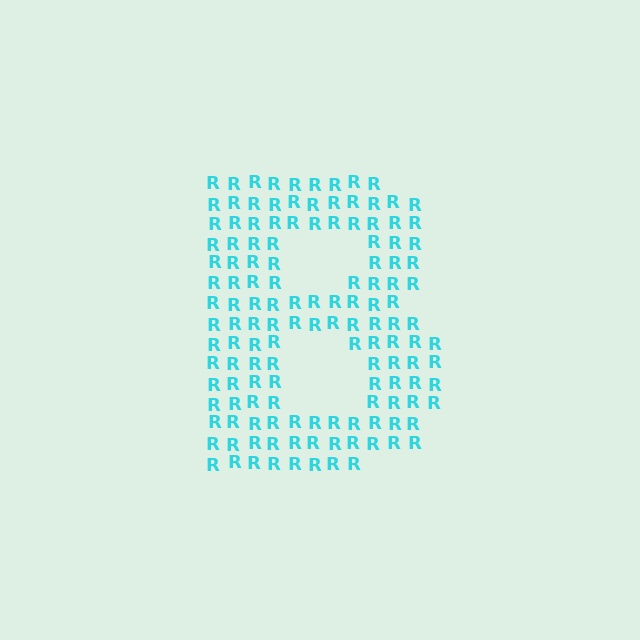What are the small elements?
The small elements are letter R's.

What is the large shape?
The large shape is the letter B.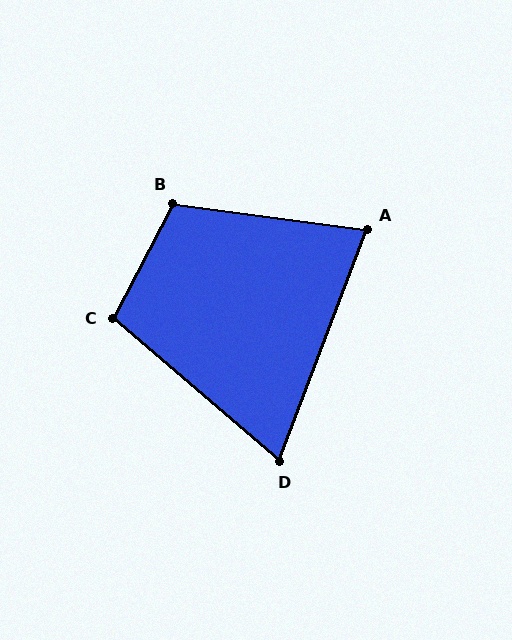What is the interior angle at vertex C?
Approximately 103 degrees (obtuse).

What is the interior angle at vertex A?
Approximately 77 degrees (acute).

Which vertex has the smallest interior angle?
D, at approximately 70 degrees.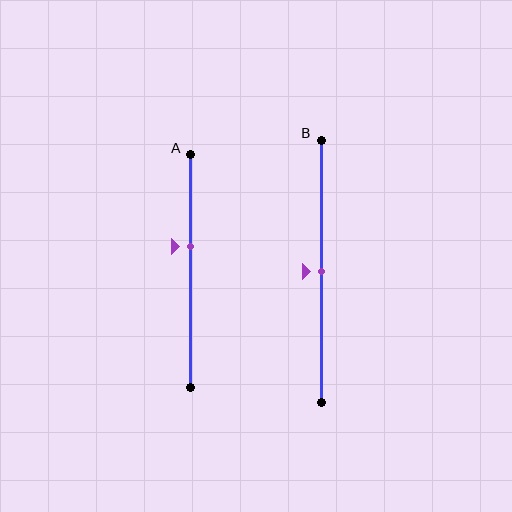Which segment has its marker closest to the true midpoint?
Segment B has its marker closest to the true midpoint.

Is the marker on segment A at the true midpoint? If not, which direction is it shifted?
No, the marker on segment A is shifted upward by about 10% of the segment length.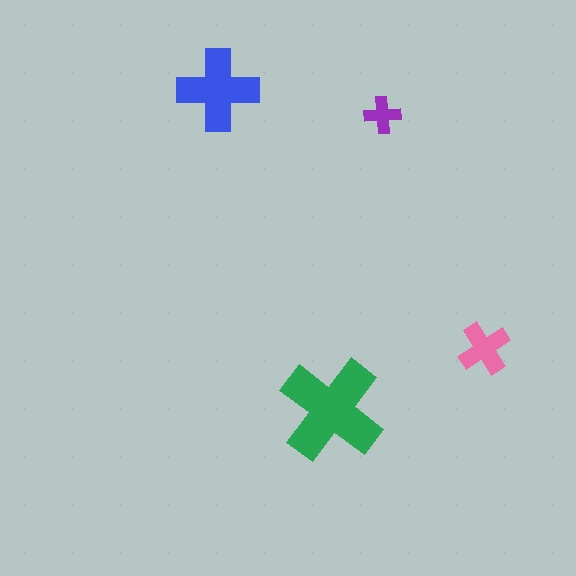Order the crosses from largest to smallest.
the green one, the blue one, the pink one, the purple one.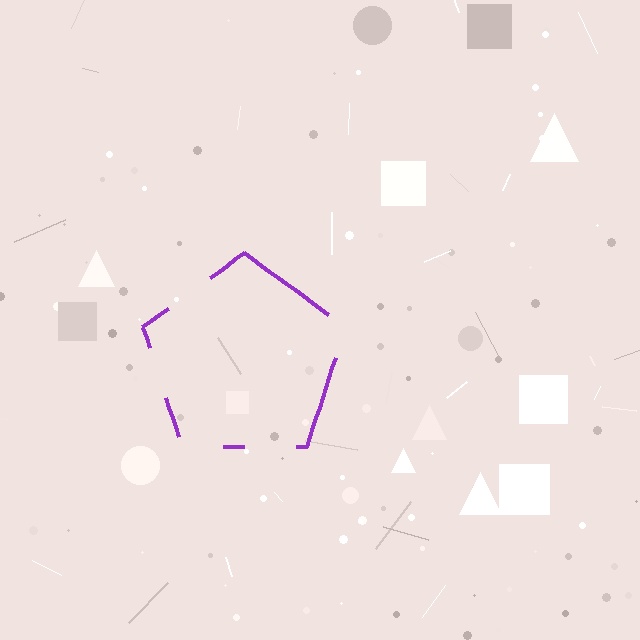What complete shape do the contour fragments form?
The contour fragments form a pentagon.